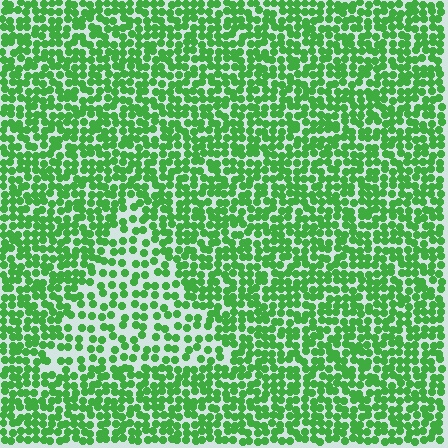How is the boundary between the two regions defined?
The boundary is defined by a change in element density (approximately 1.8x ratio). All elements are the same color, size, and shape.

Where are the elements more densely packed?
The elements are more densely packed outside the triangle boundary.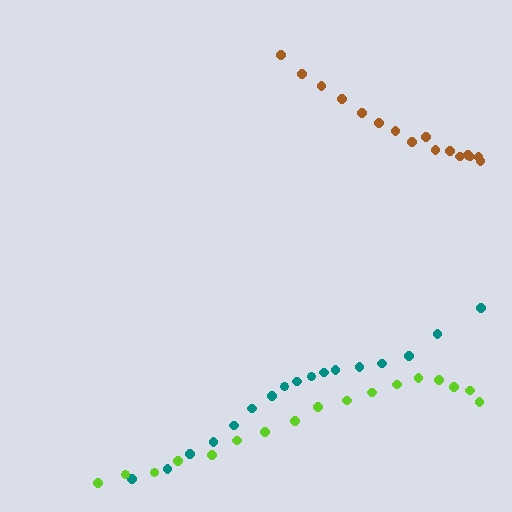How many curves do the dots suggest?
There are 3 distinct paths.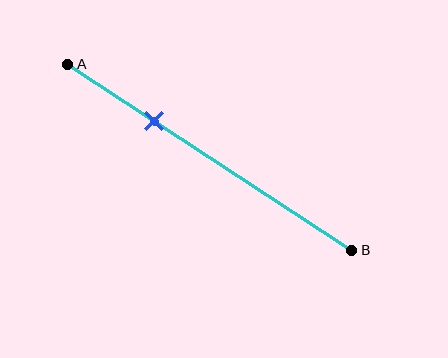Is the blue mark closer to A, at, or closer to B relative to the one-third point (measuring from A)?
The blue mark is approximately at the one-third point of segment AB.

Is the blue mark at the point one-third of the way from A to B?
Yes, the mark is approximately at the one-third point.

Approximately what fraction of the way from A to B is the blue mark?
The blue mark is approximately 30% of the way from A to B.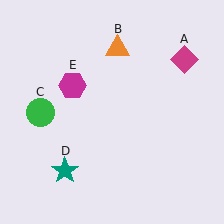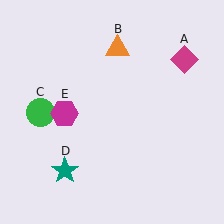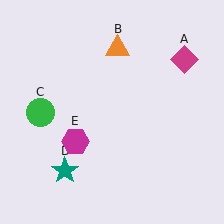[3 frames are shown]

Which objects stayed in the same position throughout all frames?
Magenta diamond (object A) and orange triangle (object B) and green circle (object C) and teal star (object D) remained stationary.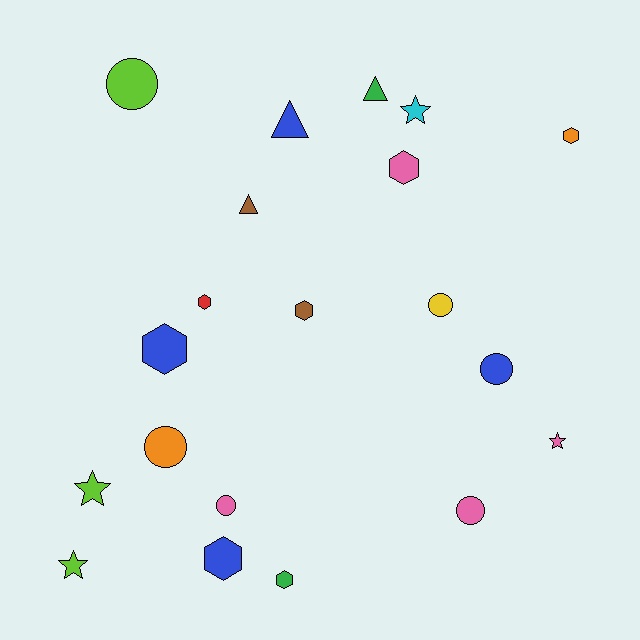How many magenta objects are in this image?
There are no magenta objects.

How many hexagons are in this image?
There are 7 hexagons.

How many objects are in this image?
There are 20 objects.